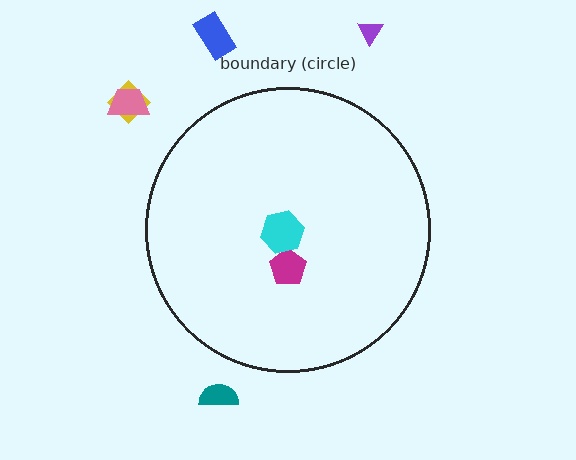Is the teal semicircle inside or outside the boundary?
Outside.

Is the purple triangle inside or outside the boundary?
Outside.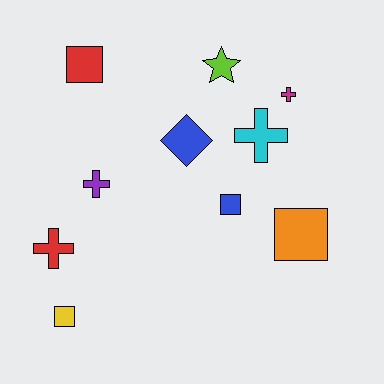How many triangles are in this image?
There are no triangles.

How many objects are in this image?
There are 10 objects.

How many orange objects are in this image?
There is 1 orange object.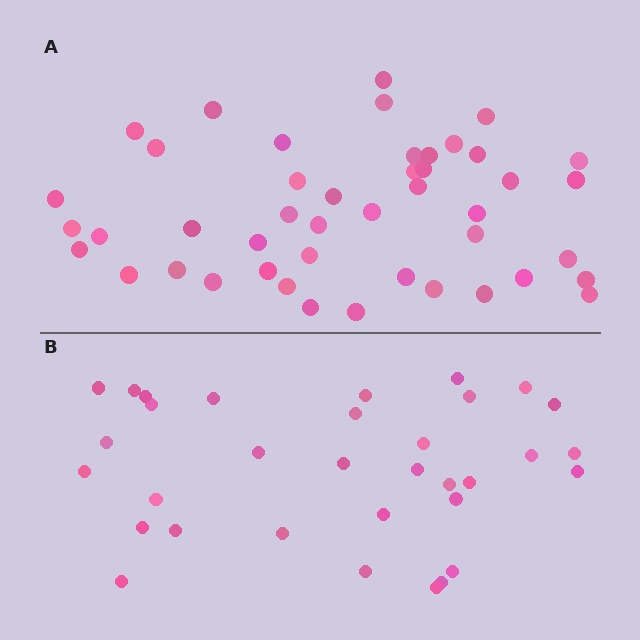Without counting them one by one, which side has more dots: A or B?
Region A (the top region) has more dots.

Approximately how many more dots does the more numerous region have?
Region A has roughly 12 or so more dots than region B.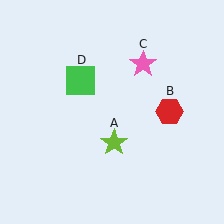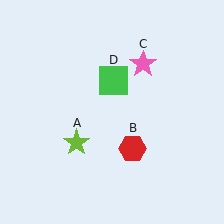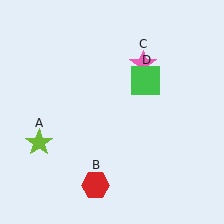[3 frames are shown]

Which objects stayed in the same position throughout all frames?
Pink star (object C) remained stationary.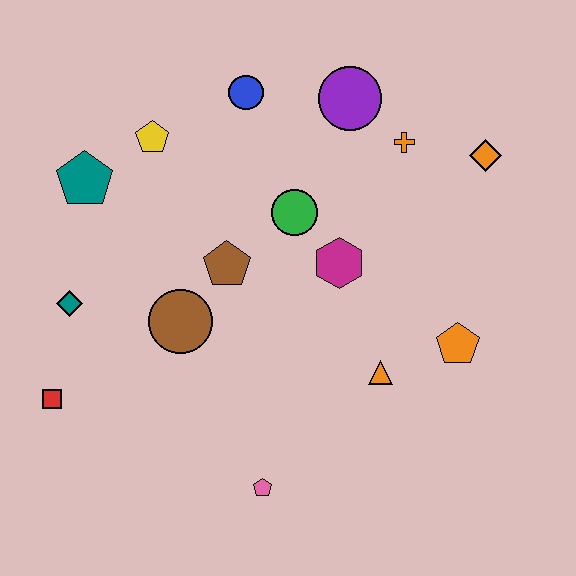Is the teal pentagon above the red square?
Yes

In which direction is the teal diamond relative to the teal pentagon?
The teal diamond is below the teal pentagon.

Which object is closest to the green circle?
The magenta hexagon is closest to the green circle.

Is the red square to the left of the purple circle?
Yes